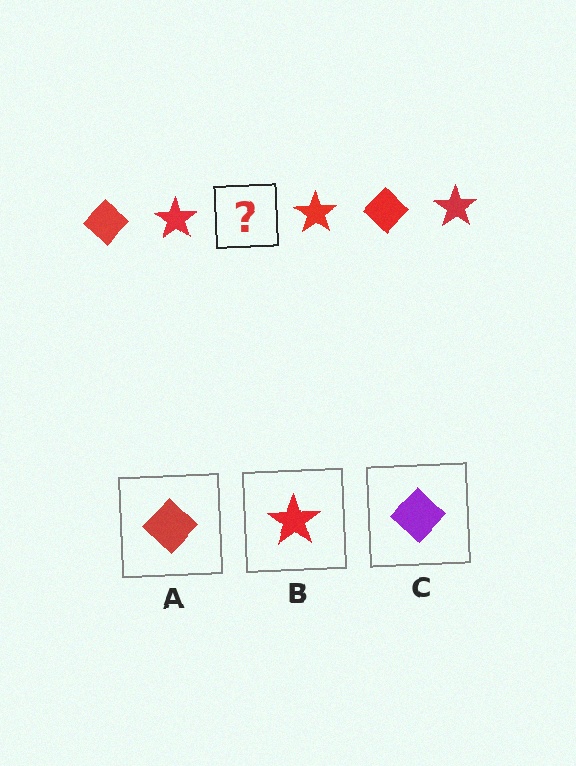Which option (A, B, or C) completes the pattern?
A.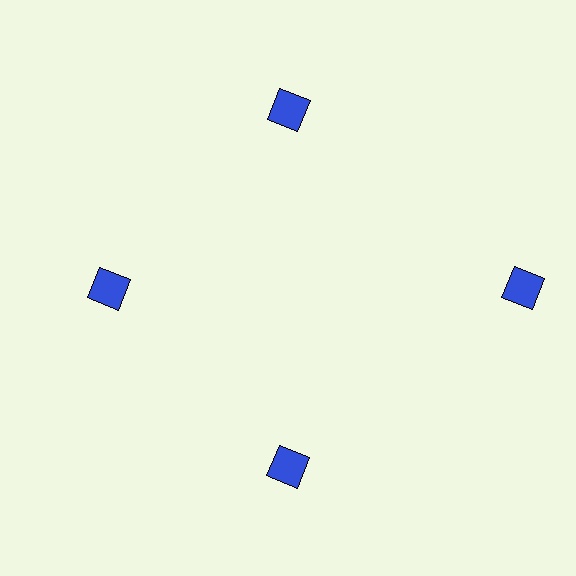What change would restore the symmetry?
The symmetry would be restored by moving it inward, back onto the ring so that all 4 squares sit at equal angles and equal distance from the center.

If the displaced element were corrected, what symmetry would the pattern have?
It would have 4-fold rotational symmetry — the pattern would map onto itself every 90 degrees.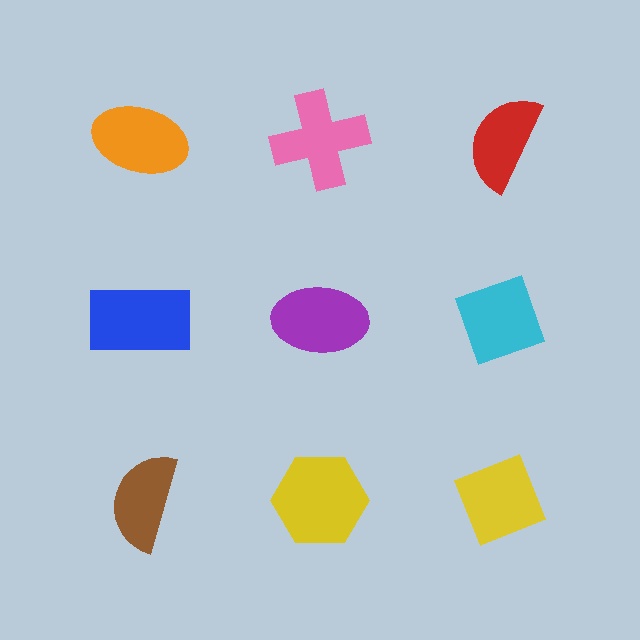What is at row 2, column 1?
A blue rectangle.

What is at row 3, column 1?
A brown semicircle.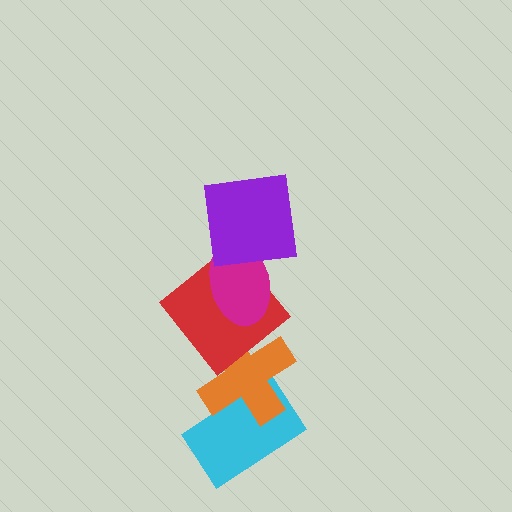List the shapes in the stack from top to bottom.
From top to bottom: the purple square, the magenta ellipse, the red diamond, the orange cross, the cyan rectangle.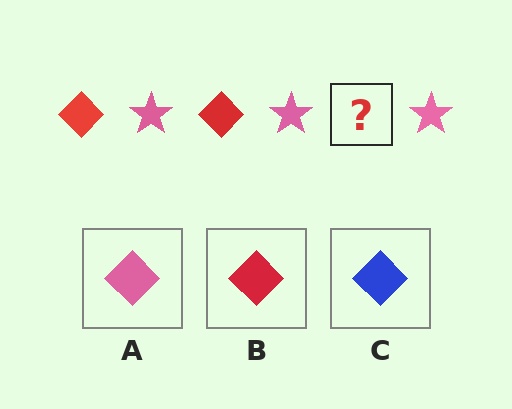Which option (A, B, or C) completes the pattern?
B.